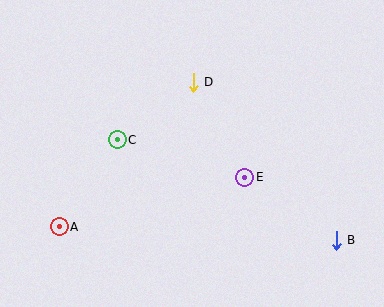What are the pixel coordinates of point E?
Point E is at (245, 177).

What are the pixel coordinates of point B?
Point B is at (336, 240).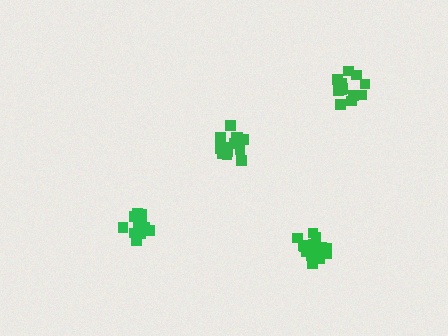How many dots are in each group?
Group 1: 13 dots, Group 2: 15 dots, Group 3: 13 dots, Group 4: 15 dots (56 total).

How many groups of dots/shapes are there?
There are 4 groups.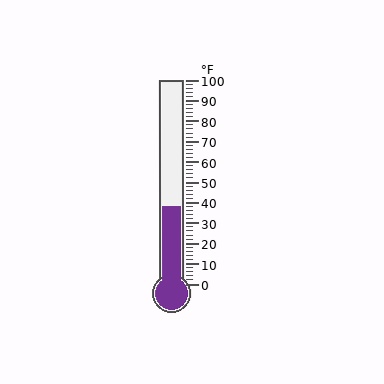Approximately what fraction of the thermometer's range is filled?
The thermometer is filled to approximately 40% of its range.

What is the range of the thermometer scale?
The thermometer scale ranges from 0°F to 100°F.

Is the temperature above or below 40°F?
The temperature is below 40°F.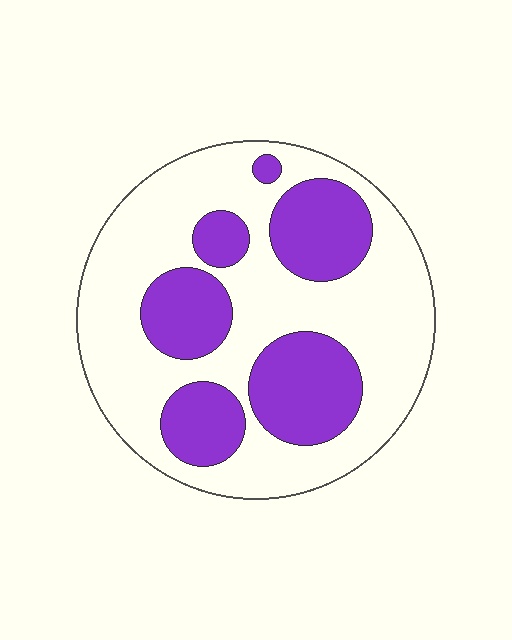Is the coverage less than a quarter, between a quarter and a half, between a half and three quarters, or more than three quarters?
Between a quarter and a half.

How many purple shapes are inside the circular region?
6.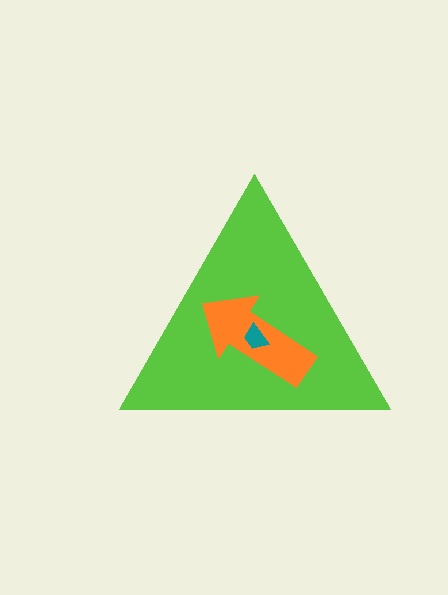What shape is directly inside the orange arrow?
The teal trapezoid.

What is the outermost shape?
The lime triangle.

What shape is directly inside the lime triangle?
The orange arrow.